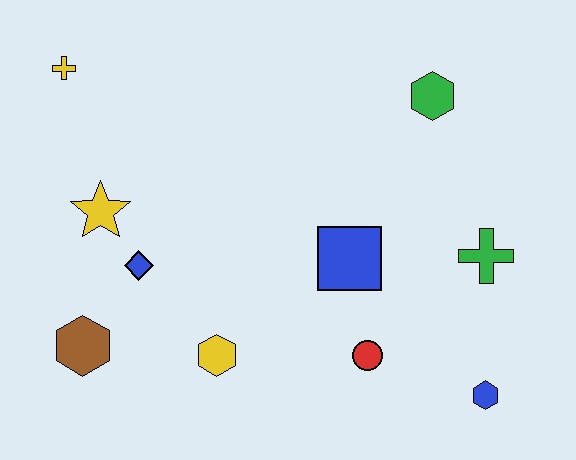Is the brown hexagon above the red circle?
Yes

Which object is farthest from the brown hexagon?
The green hexagon is farthest from the brown hexagon.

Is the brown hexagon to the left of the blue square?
Yes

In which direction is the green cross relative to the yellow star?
The green cross is to the right of the yellow star.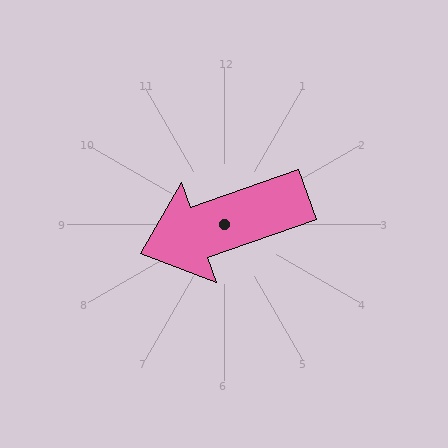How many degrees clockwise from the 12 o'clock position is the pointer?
Approximately 250 degrees.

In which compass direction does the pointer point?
West.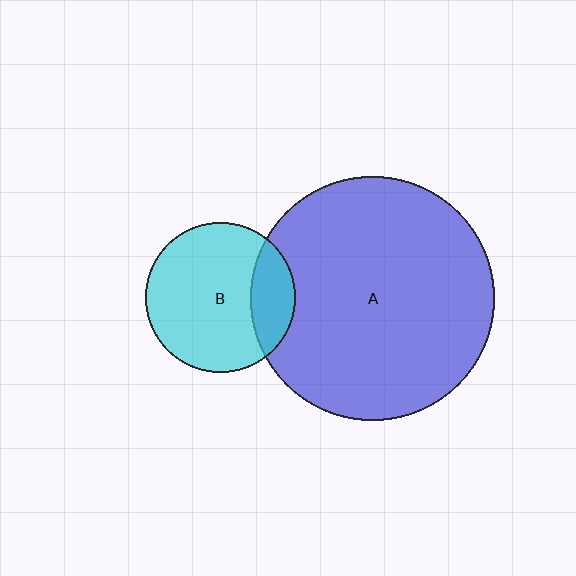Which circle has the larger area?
Circle A (blue).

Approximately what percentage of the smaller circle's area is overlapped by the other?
Approximately 20%.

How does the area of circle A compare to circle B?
Approximately 2.6 times.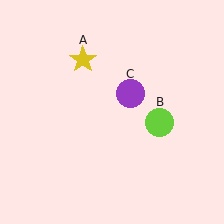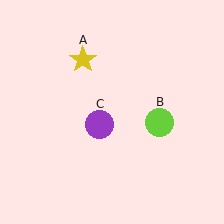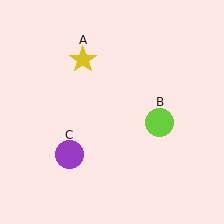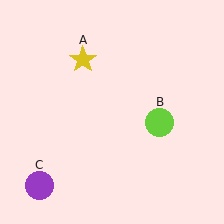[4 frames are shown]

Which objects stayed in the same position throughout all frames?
Yellow star (object A) and lime circle (object B) remained stationary.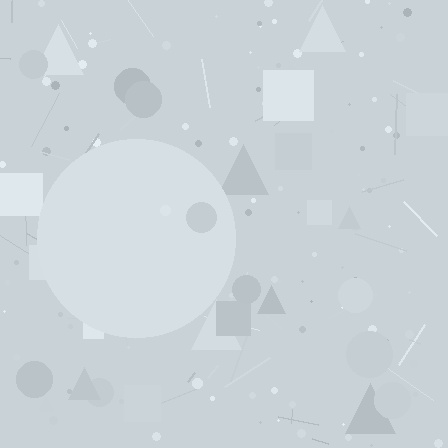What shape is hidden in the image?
A circle is hidden in the image.